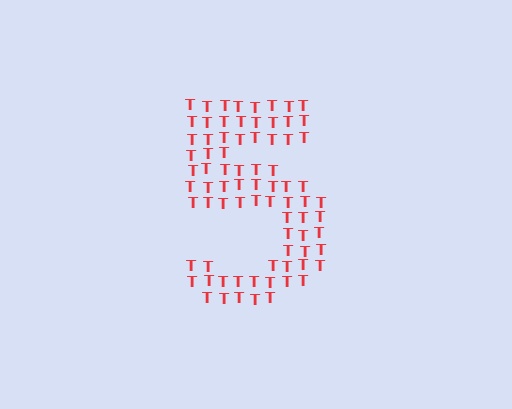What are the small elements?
The small elements are letter T's.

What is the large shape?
The large shape is the digit 5.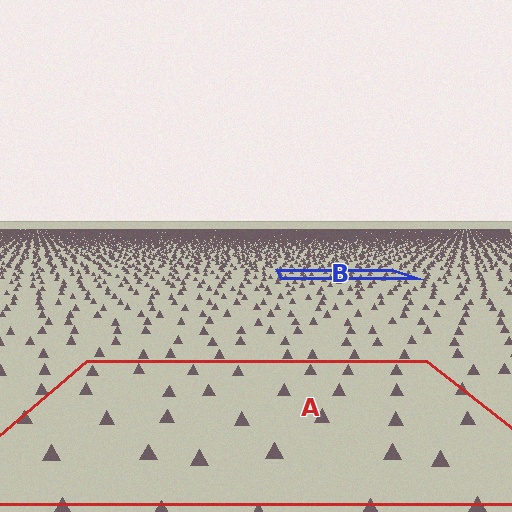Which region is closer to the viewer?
Region A is closer. The texture elements there are larger and more spread out.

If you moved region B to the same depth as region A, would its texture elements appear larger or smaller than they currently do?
They would appear larger. At a closer depth, the same texture elements are projected at a bigger on-screen size.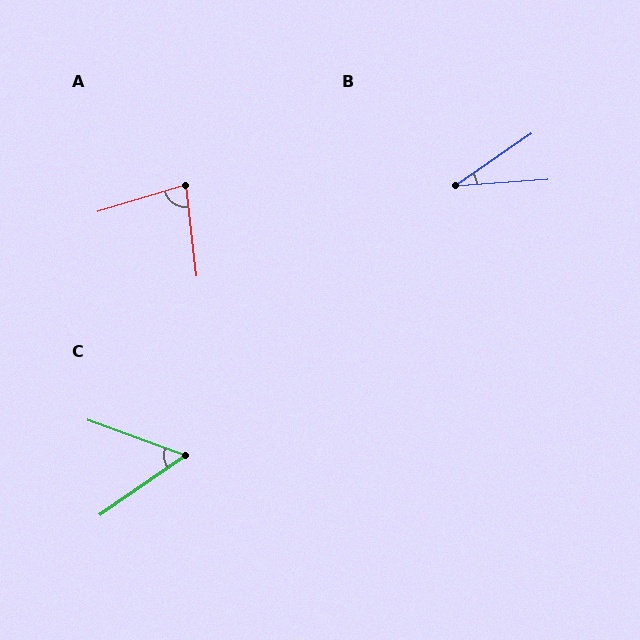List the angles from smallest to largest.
B (31°), C (55°), A (80°).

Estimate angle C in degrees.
Approximately 55 degrees.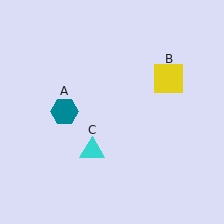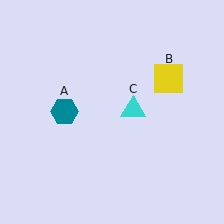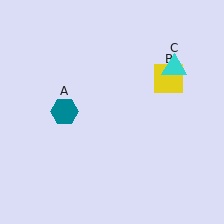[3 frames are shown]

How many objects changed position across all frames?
1 object changed position: cyan triangle (object C).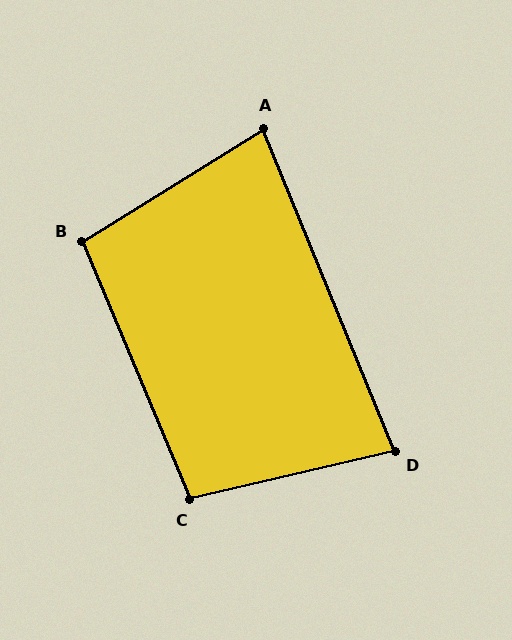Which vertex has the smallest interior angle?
A, at approximately 81 degrees.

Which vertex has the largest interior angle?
C, at approximately 99 degrees.